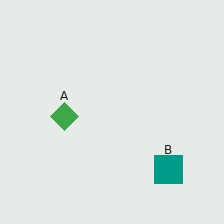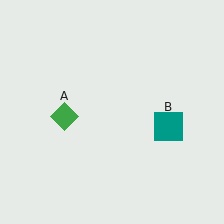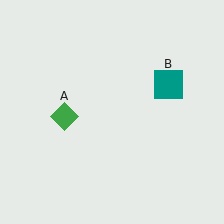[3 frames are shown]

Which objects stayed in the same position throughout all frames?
Green diamond (object A) remained stationary.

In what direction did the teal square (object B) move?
The teal square (object B) moved up.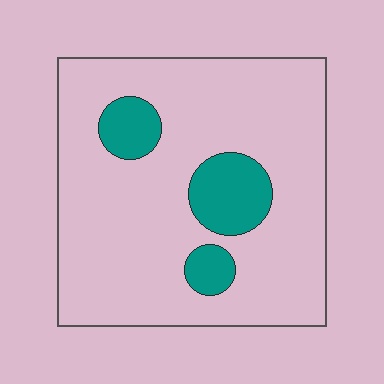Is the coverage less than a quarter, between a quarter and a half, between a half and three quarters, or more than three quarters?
Less than a quarter.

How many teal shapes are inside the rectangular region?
3.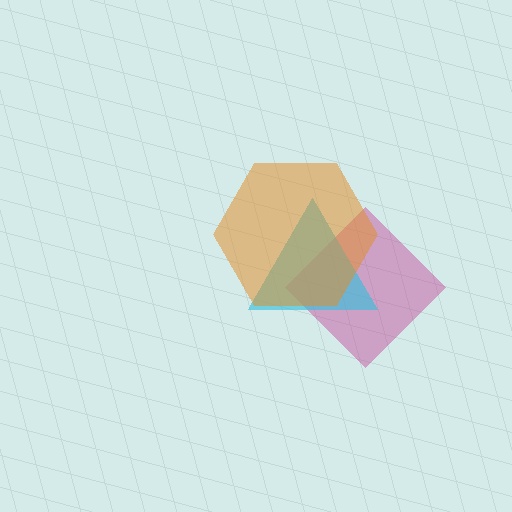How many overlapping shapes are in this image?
There are 3 overlapping shapes in the image.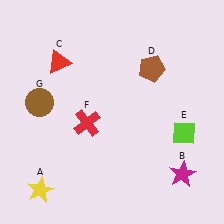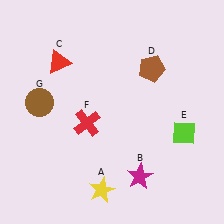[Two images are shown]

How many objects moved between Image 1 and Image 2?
2 objects moved between the two images.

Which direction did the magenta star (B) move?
The magenta star (B) moved left.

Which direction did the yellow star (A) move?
The yellow star (A) moved right.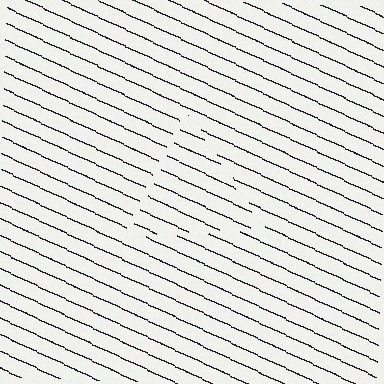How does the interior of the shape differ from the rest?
The interior of the shape contains the same grating, shifted by half a period — the contour is defined by the phase discontinuity where line-ends from the inner and outer gratings abut.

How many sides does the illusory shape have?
3 sides — the line-ends trace a triangle.